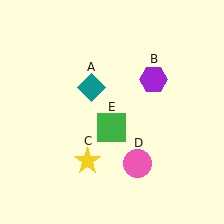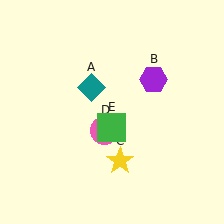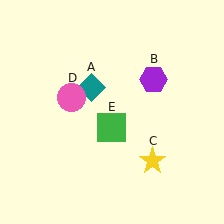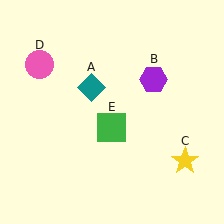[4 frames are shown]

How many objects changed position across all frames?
2 objects changed position: yellow star (object C), pink circle (object D).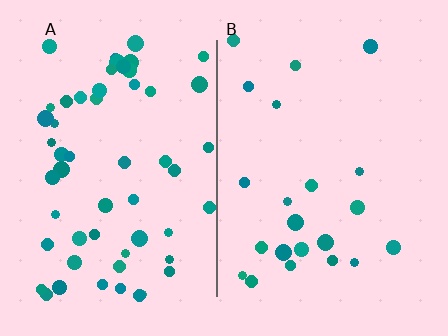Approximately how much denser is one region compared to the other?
Approximately 2.5× — region A over region B.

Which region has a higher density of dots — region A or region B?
A (the left).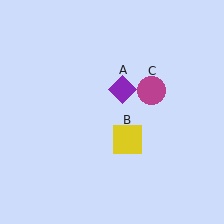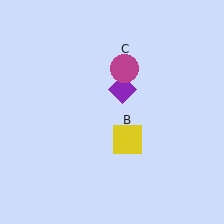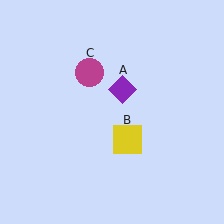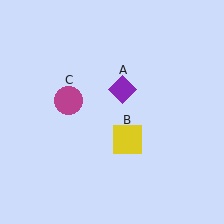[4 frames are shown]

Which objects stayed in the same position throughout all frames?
Purple diamond (object A) and yellow square (object B) remained stationary.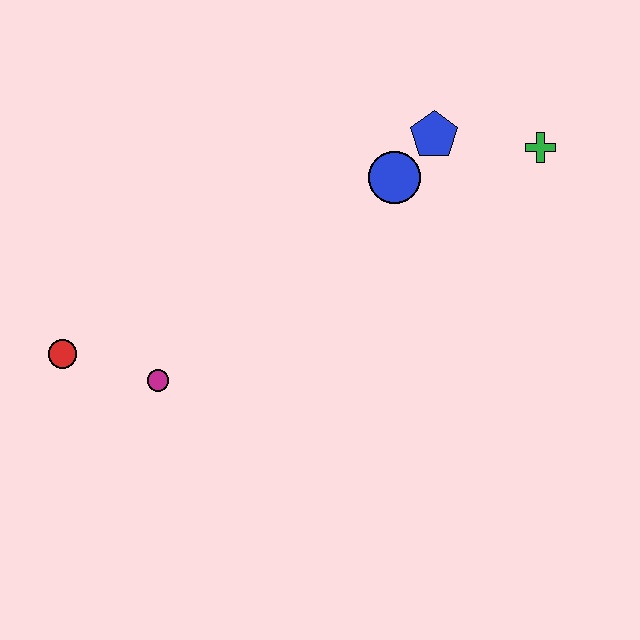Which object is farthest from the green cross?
The red circle is farthest from the green cross.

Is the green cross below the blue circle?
No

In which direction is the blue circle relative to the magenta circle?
The blue circle is to the right of the magenta circle.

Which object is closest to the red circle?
The magenta circle is closest to the red circle.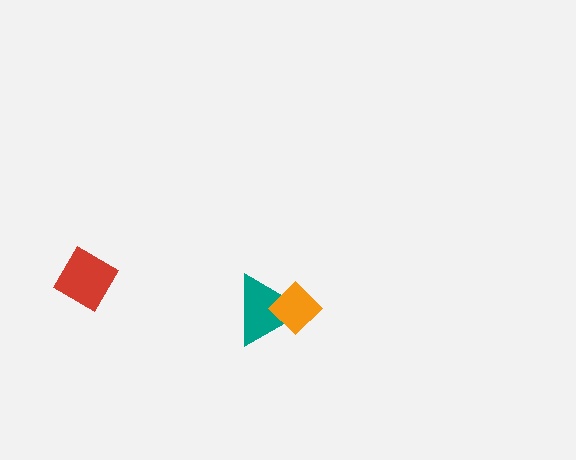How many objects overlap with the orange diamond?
1 object overlaps with the orange diamond.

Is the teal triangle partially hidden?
Yes, it is partially covered by another shape.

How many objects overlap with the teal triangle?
1 object overlaps with the teal triangle.